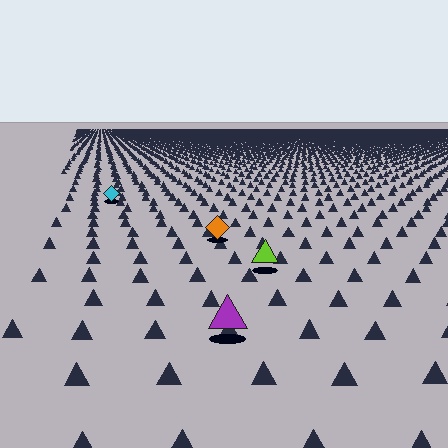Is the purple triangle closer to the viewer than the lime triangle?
Yes. The purple triangle is closer — you can tell from the texture gradient: the ground texture is coarser near it.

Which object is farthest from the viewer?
The cyan diamond is farthest from the viewer. It appears smaller and the ground texture around it is denser.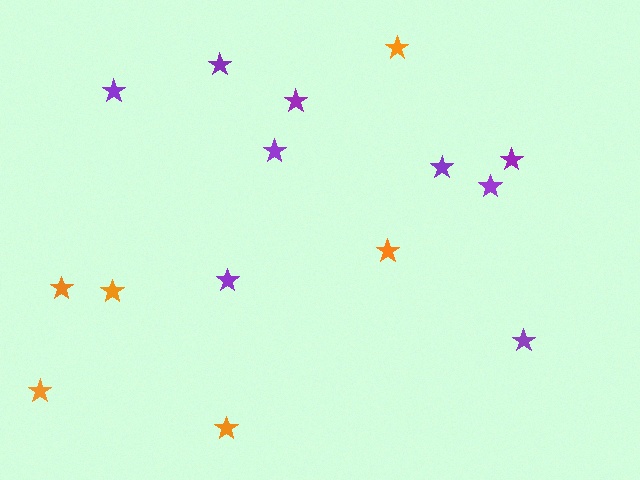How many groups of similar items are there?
There are 2 groups: one group of purple stars (9) and one group of orange stars (6).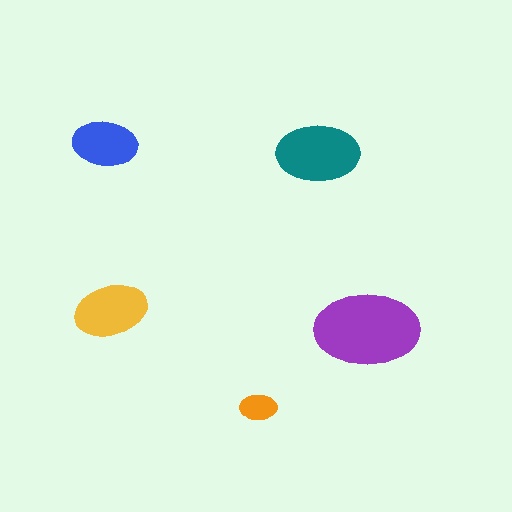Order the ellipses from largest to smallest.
the purple one, the teal one, the yellow one, the blue one, the orange one.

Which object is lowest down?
The orange ellipse is bottommost.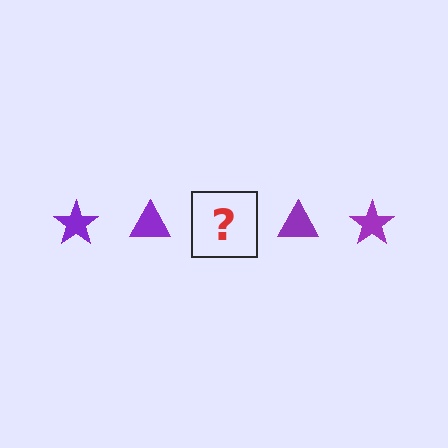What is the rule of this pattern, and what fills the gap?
The rule is that the pattern cycles through star, triangle shapes in purple. The gap should be filled with a purple star.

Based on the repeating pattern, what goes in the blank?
The blank should be a purple star.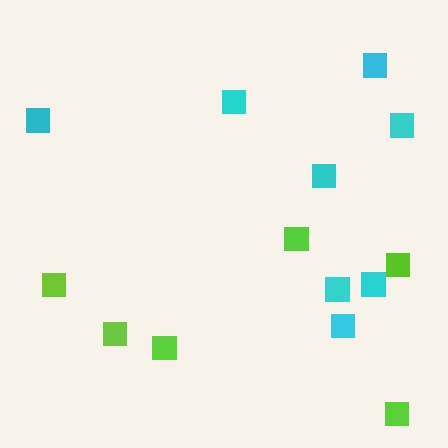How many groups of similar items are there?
There are 2 groups: one group of cyan squares (8) and one group of lime squares (6).